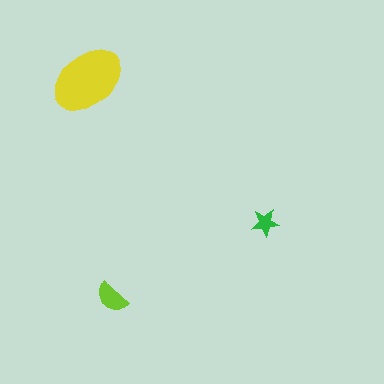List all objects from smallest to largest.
The green star, the lime semicircle, the yellow ellipse.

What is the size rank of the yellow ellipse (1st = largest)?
1st.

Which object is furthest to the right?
The green star is rightmost.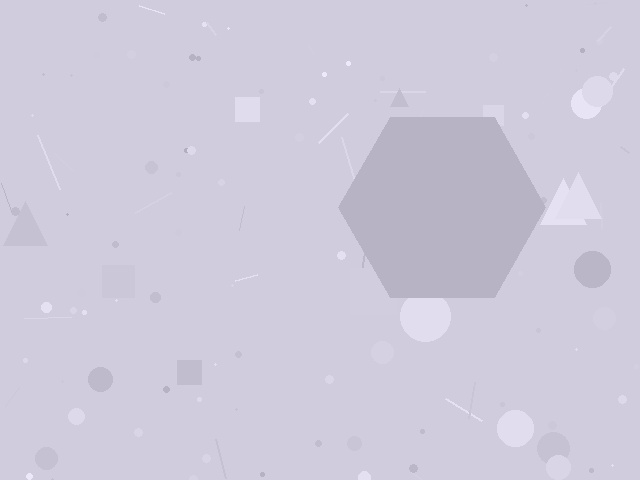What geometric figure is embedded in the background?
A hexagon is embedded in the background.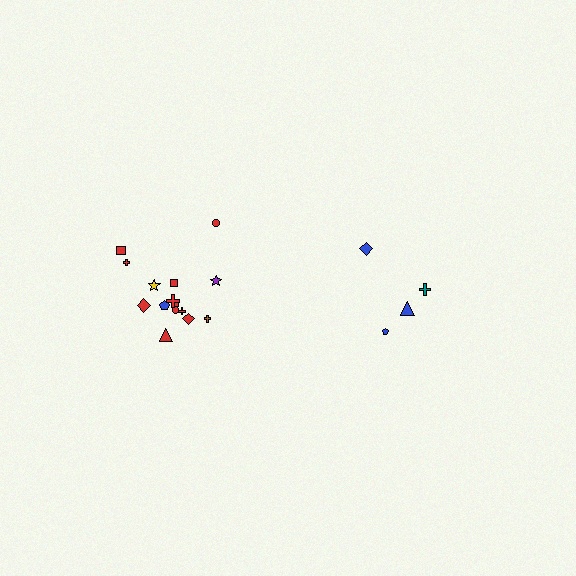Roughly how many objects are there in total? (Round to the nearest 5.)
Roughly 20 objects in total.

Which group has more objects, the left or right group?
The left group.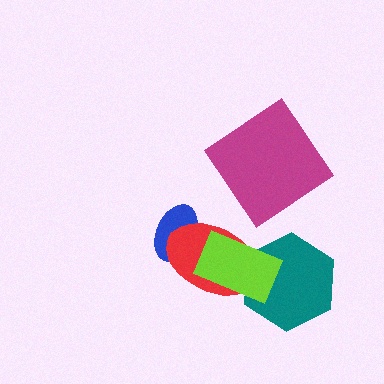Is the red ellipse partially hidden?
Yes, it is partially covered by another shape.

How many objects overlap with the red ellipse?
3 objects overlap with the red ellipse.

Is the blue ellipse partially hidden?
Yes, it is partially covered by another shape.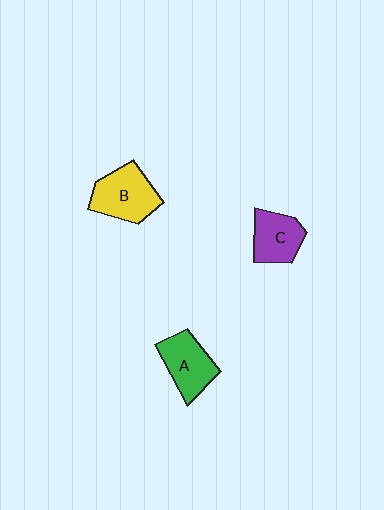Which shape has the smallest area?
Shape C (purple).